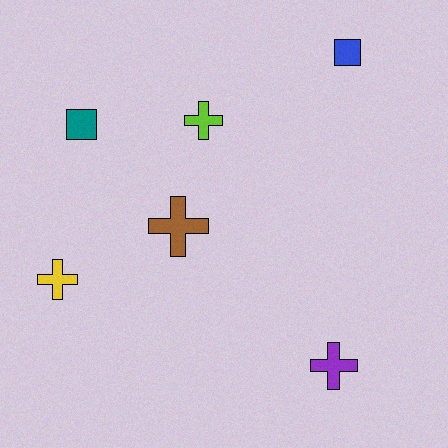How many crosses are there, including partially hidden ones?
There are 4 crosses.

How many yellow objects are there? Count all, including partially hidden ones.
There is 1 yellow object.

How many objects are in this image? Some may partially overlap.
There are 6 objects.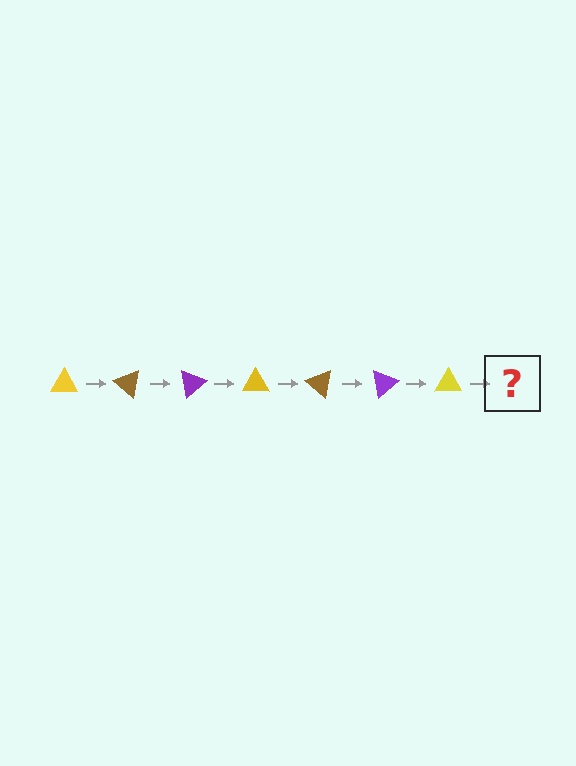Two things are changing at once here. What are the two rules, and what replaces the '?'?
The two rules are that it rotates 40 degrees each step and the color cycles through yellow, brown, and purple. The '?' should be a brown triangle, rotated 280 degrees from the start.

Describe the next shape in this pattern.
It should be a brown triangle, rotated 280 degrees from the start.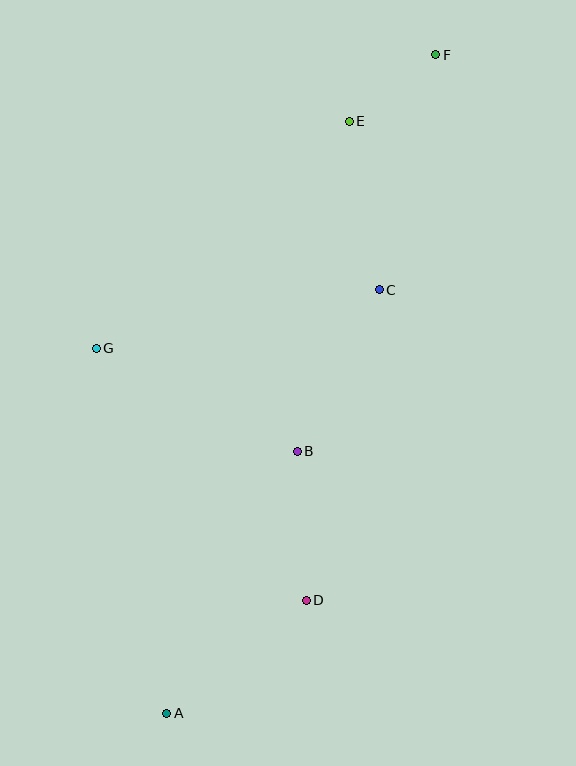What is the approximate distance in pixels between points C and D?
The distance between C and D is approximately 319 pixels.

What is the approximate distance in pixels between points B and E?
The distance between B and E is approximately 334 pixels.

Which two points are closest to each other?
Points E and F are closest to each other.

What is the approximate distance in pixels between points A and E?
The distance between A and E is approximately 620 pixels.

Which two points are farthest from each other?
Points A and F are farthest from each other.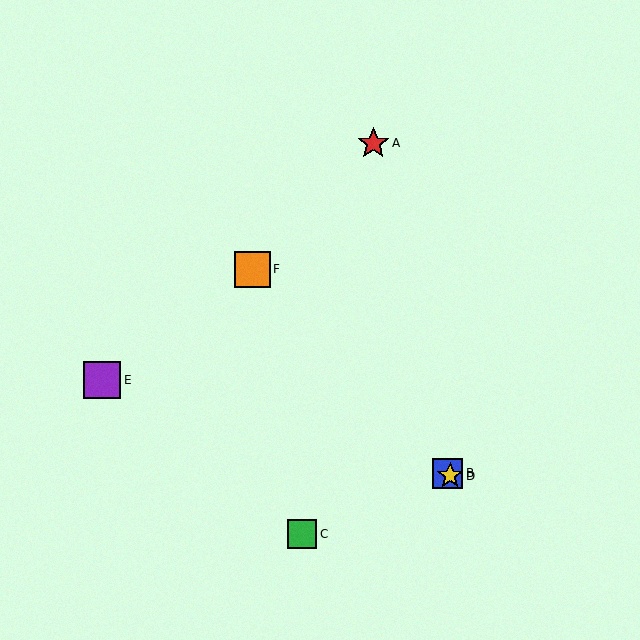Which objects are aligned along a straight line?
Objects B, D, F are aligned along a straight line.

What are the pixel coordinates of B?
Object B is at (448, 473).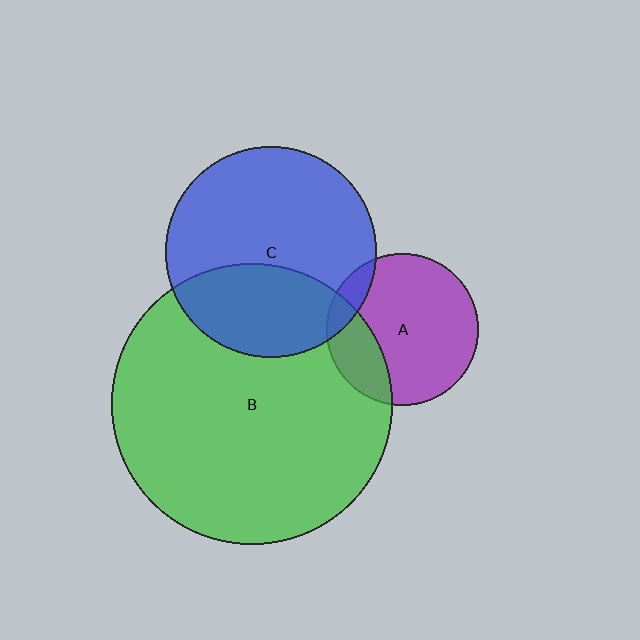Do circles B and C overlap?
Yes.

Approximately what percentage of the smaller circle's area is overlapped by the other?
Approximately 35%.